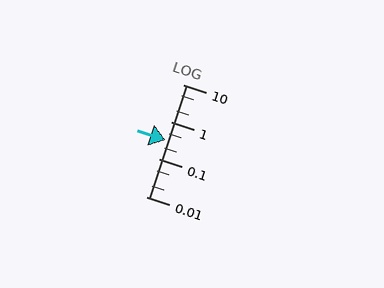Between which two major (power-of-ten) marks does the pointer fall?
The pointer is between 0.1 and 1.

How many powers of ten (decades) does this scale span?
The scale spans 3 decades, from 0.01 to 10.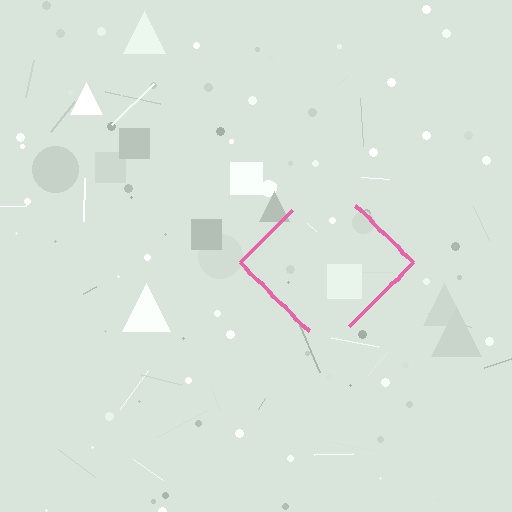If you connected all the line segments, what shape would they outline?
They would outline a diamond.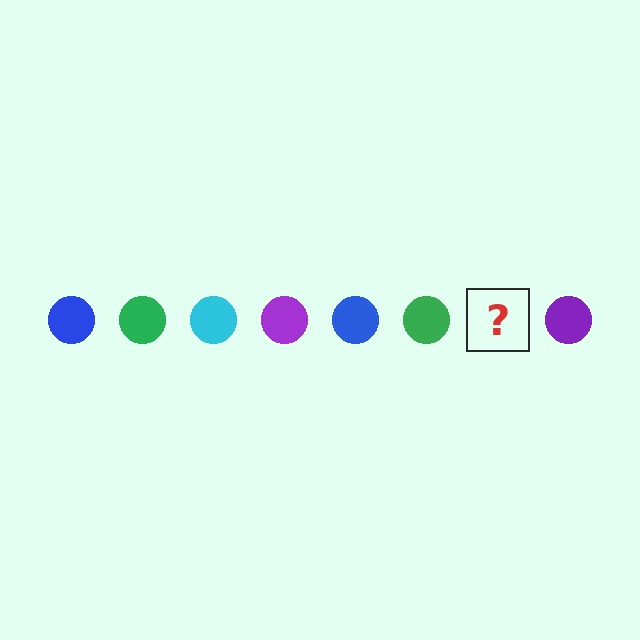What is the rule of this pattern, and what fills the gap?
The rule is that the pattern cycles through blue, green, cyan, purple circles. The gap should be filled with a cyan circle.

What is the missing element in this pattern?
The missing element is a cyan circle.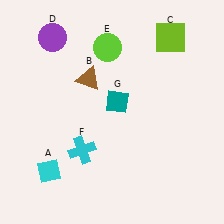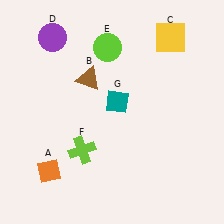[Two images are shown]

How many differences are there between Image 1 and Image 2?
There are 3 differences between the two images.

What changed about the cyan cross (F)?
In Image 1, F is cyan. In Image 2, it changed to lime.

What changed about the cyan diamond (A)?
In Image 1, A is cyan. In Image 2, it changed to orange.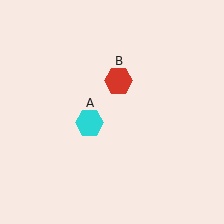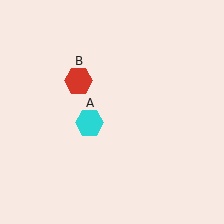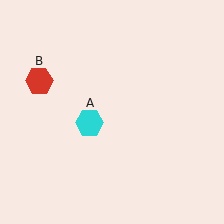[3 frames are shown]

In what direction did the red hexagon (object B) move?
The red hexagon (object B) moved left.